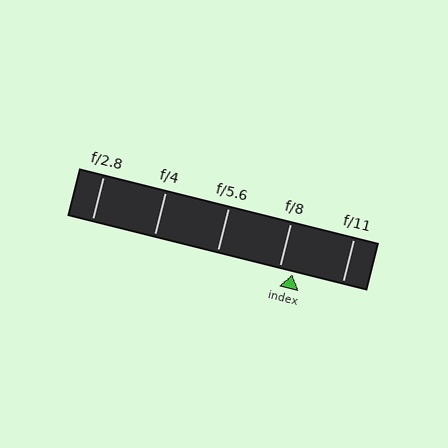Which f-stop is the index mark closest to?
The index mark is closest to f/8.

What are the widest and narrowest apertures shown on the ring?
The widest aperture shown is f/2.8 and the narrowest is f/11.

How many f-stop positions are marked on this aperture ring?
There are 5 f-stop positions marked.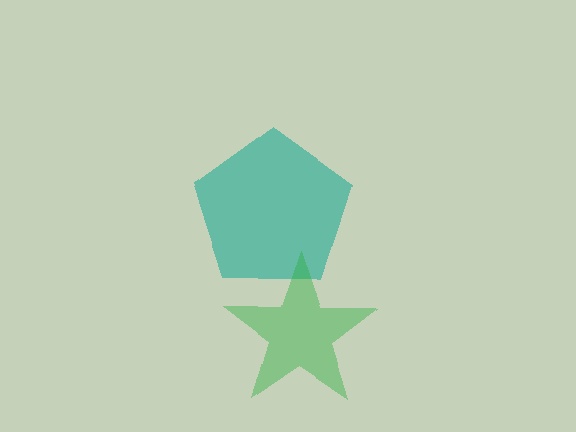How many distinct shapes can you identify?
There are 2 distinct shapes: a teal pentagon, a green star.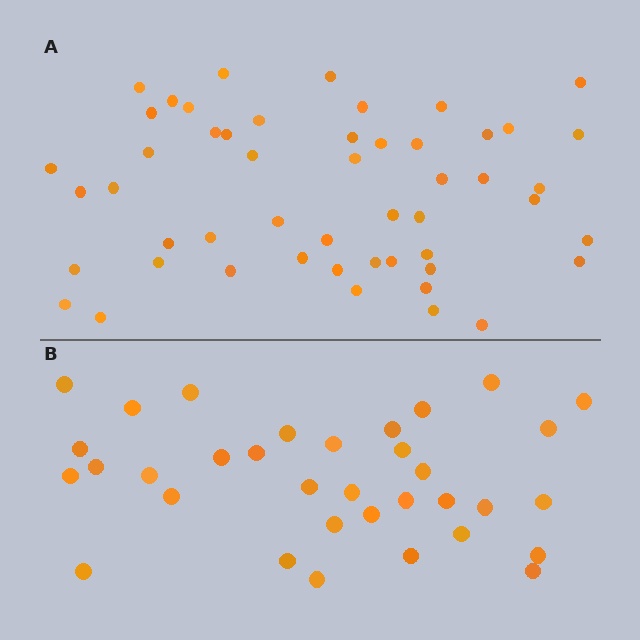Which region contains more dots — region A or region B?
Region A (the top region) has more dots.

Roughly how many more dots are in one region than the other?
Region A has approximately 15 more dots than region B.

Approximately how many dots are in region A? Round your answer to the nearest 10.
About 50 dots. (The exact count is 51, which rounds to 50.)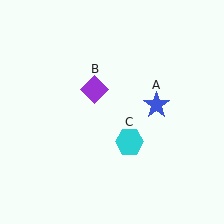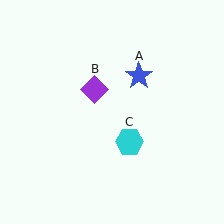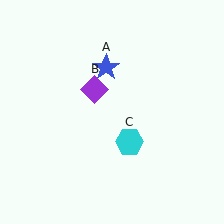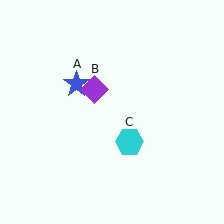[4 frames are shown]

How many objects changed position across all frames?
1 object changed position: blue star (object A).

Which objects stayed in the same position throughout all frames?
Purple diamond (object B) and cyan hexagon (object C) remained stationary.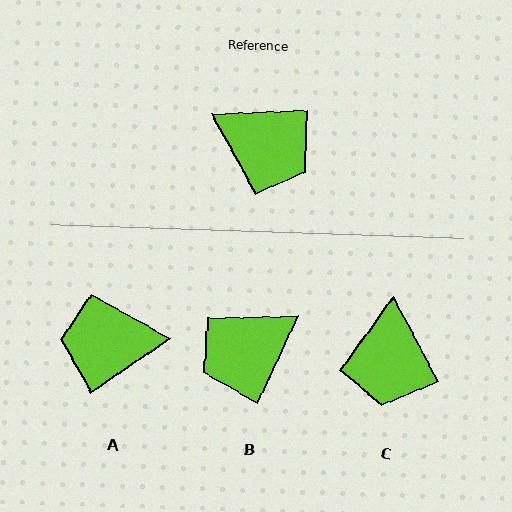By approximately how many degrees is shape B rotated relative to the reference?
Approximately 118 degrees clockwise.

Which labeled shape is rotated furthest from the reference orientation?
A, about 148 degrees away.